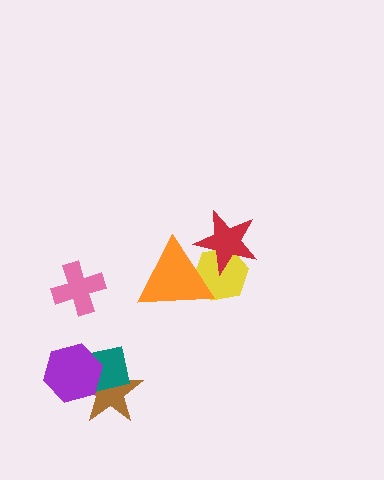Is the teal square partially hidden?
Yes, it is partially covered by another shape.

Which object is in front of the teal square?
The purple hexagon is in front of the teal square.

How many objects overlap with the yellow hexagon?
2 objects overlap with the yellow hexagon.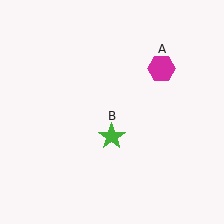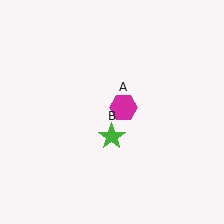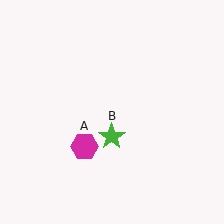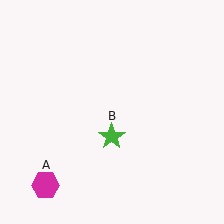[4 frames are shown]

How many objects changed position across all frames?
1 object changed position: magenta hexagon (object A).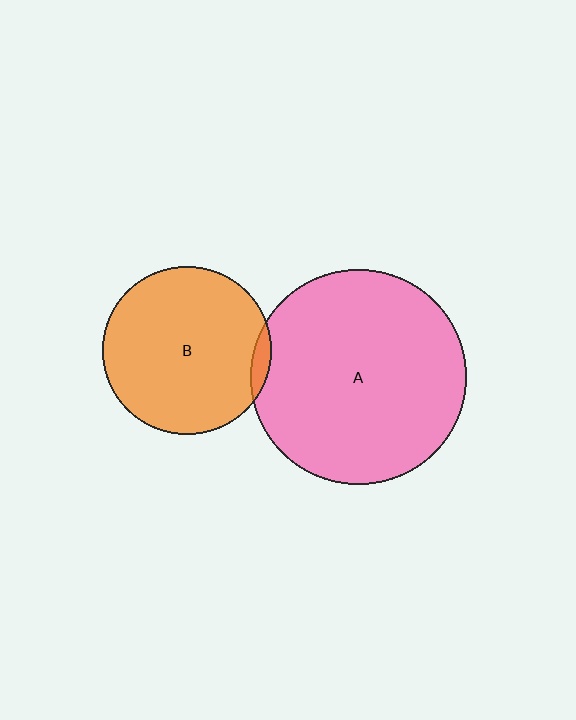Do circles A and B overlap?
Yes.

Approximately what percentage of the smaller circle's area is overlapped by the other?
Approximately 5%.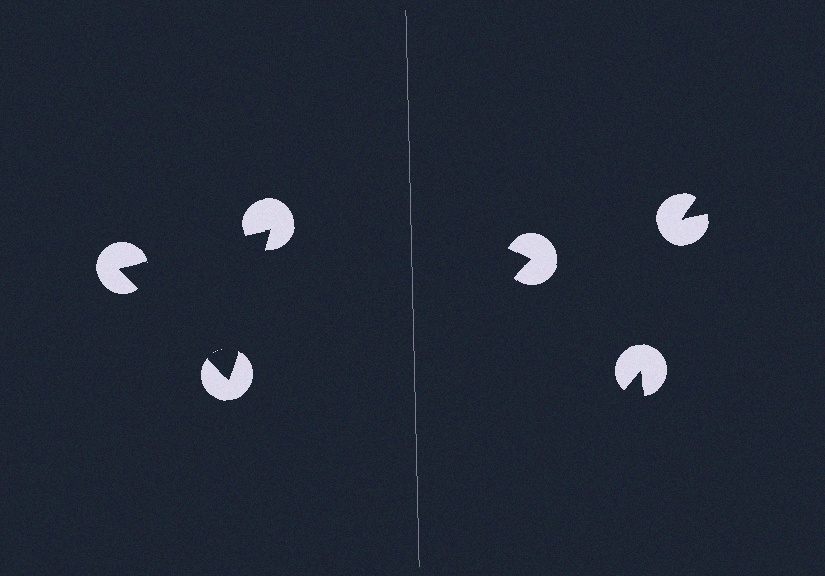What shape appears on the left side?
An illusory triangle.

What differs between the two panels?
The pac-man discs are positioned identically on both sides; only the wedge orientations differ. On the left they align to a triangle; on the right they are misaligned.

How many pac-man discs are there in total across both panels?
6 — 3 on each side.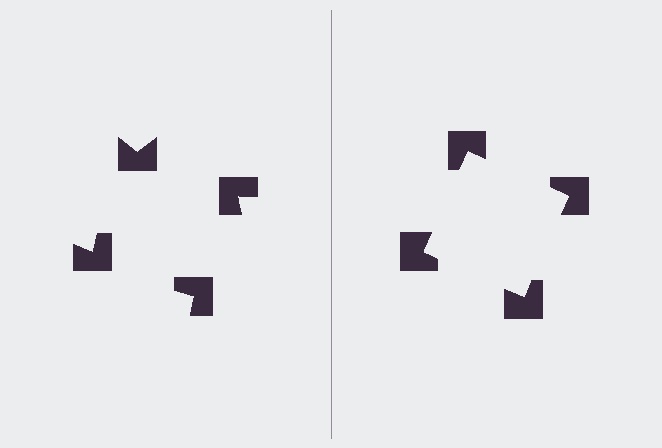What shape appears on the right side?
An illusory square.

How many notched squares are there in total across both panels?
8 — 4 on each side.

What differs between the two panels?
The notched squares are positioned identically on both sides; only the wedge orientations differ. On the right they align to a square; on the left they are misaligned.